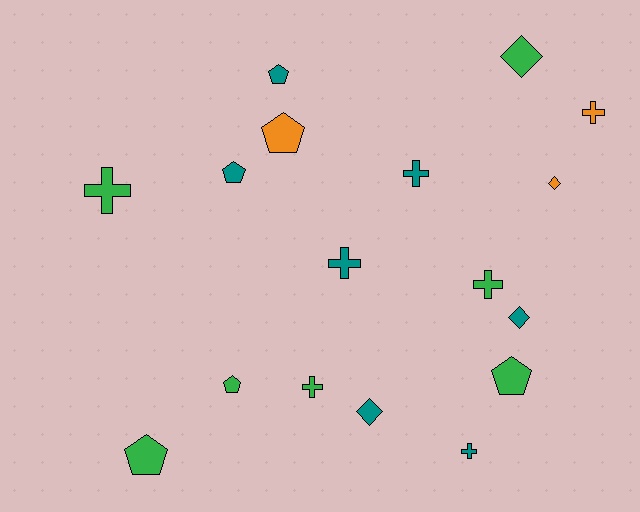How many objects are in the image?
There are 17 objects.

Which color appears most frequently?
Teal, with 7 objects.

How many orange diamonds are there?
There is 1 orange diamond.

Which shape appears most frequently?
Cross, with 7 objects.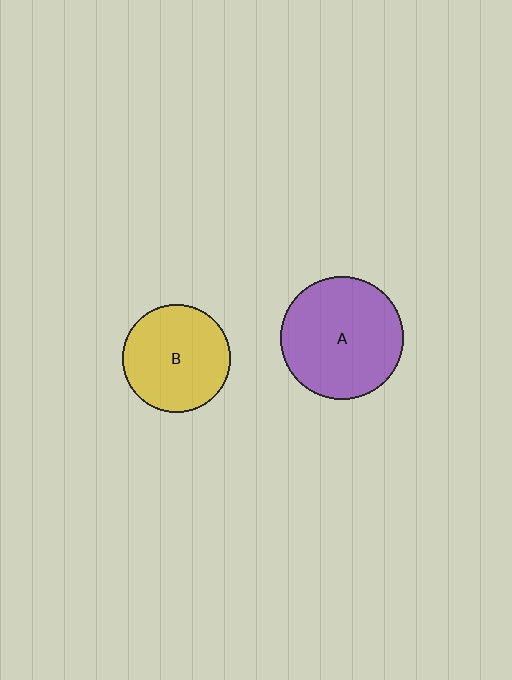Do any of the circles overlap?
No, none of the circles overlap.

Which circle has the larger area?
Circle A (purple).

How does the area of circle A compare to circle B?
Approximately 1.3 times.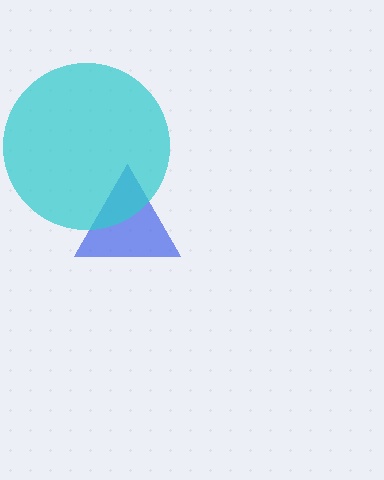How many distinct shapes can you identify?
There are 2 distinct shapes: a blue triangle, a cyan circle.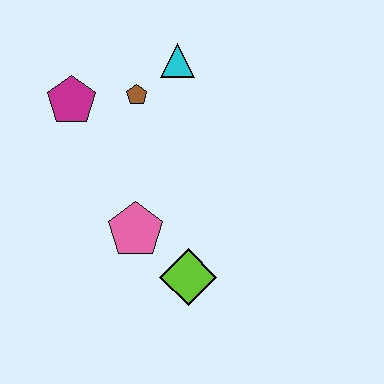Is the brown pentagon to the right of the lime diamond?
No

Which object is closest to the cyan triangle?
The brown pentagon is closest to the cyan triangle.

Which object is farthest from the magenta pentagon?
The lime diamond is farthest from the magenta pentagon.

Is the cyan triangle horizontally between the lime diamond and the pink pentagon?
Yes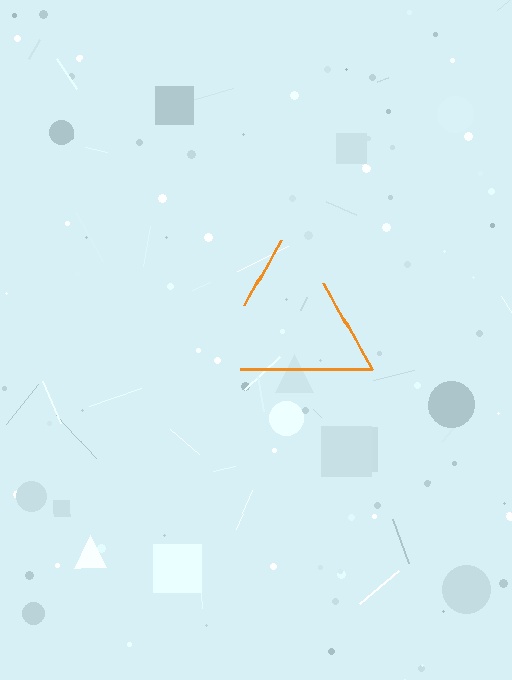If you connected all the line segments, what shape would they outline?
They would outline a triangle.